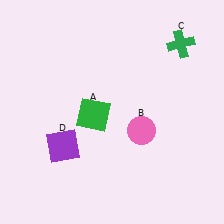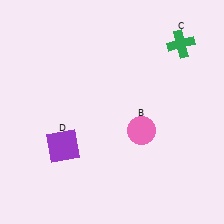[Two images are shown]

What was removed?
The green square (A) was removed in Image 2.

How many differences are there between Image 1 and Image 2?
There is 1 difference between the two images.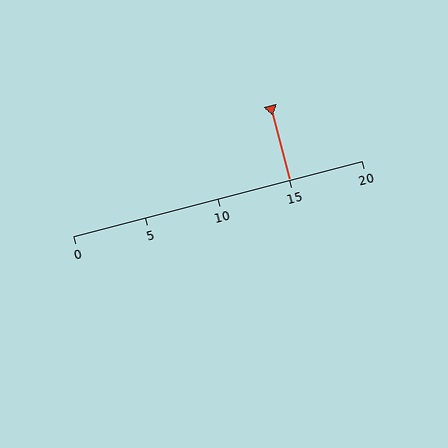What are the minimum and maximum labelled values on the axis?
The axis runs from 0 to 20.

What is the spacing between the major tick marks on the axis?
The major ticks are spaced 5 apart.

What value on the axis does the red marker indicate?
The marker indicates approximately 15.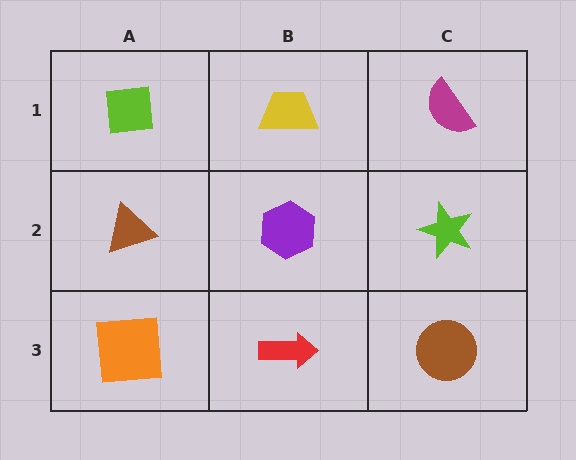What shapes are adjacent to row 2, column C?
A magenta semicircle (row 1, column C), a brown circle (row 3, column C), a purple hexagon (row 2, column B).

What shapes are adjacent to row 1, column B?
A purple hexagon (row 2, column B), a lime square (row 1, column A), a magenta semicircle (row 1, column C).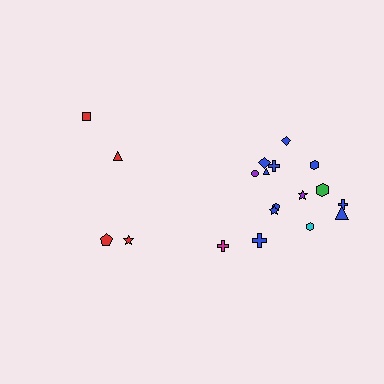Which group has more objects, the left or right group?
The right group.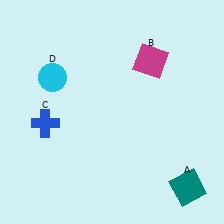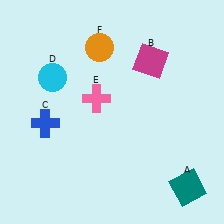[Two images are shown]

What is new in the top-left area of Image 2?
A pink cross (E) was added in the top-left area of Image 2.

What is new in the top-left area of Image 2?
An orange circle (F) was added in the top-left area of Image 2.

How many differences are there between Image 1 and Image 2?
There are 2 differences between the two images.